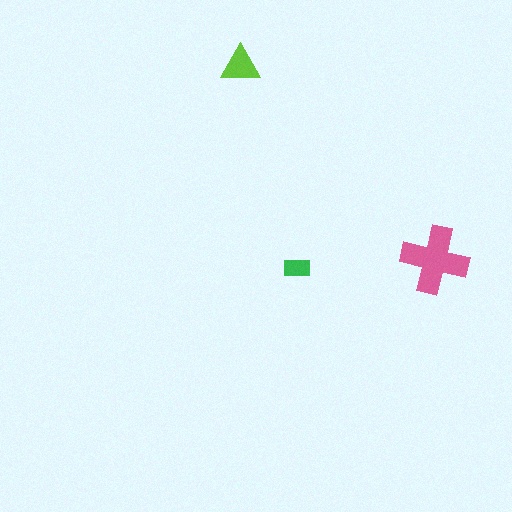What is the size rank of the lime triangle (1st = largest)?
2nd.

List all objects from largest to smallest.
The pink cross, the lime triangle, the green rectangle.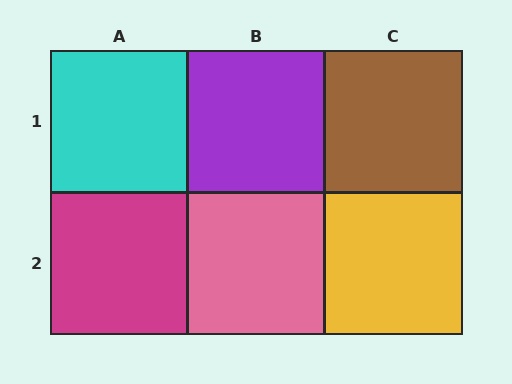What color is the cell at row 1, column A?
Cyan.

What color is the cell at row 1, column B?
Purple.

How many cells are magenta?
1 cell is magenta.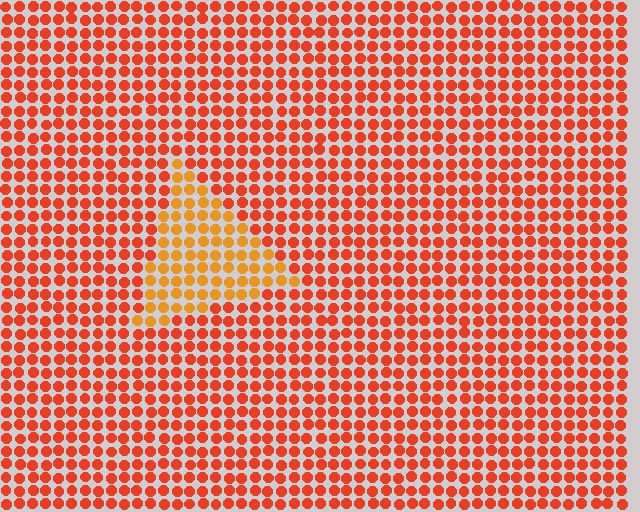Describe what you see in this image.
The image is filled with small red elements in a uniform arrangement. A triangle-shaped region is visible where the elements are tinted to a slightly different hue, forming a subtle color boundary.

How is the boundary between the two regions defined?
The boundary is defined purely by a slight shift in hue (about 28 degrees). Spacing, size, and orientation are identical on both sides.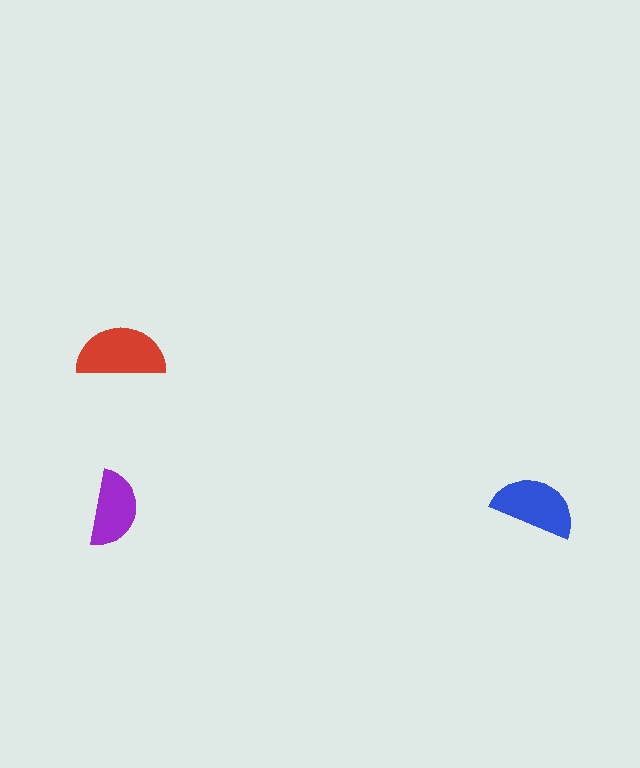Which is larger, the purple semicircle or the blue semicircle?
The blue one.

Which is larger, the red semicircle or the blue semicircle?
The red one.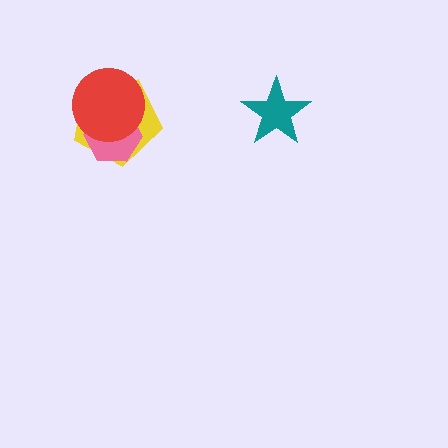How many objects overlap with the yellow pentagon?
2 objects overlap with the yellow pentagon.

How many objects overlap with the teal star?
0 objects overlap with the teal star.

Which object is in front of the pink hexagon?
The red circle is in front of the pink hexagon.